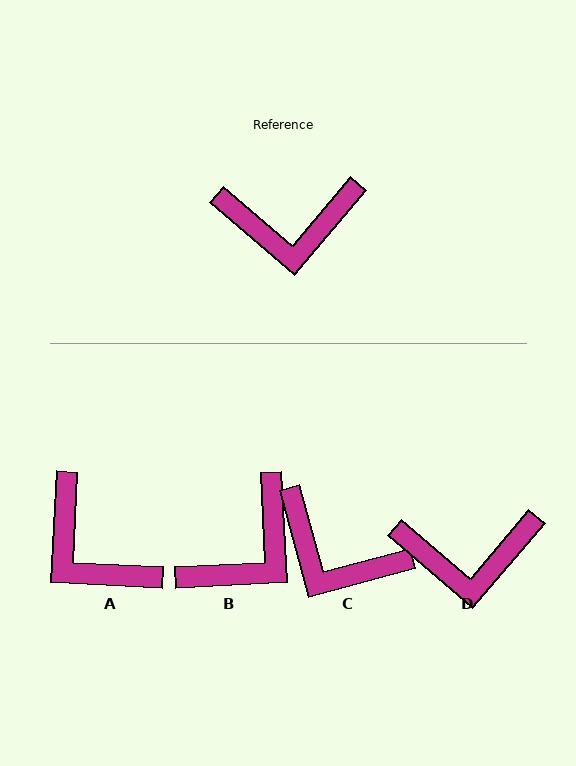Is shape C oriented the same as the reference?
No, it is off by about 34 degrees.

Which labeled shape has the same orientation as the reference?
D.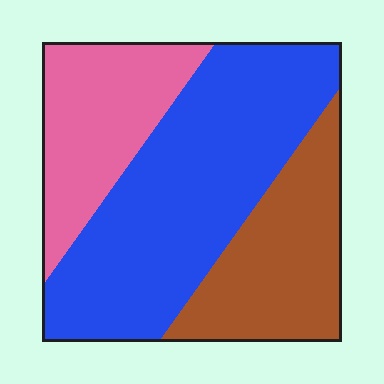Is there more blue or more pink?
Blue.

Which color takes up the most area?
Blue, at roughly 50%.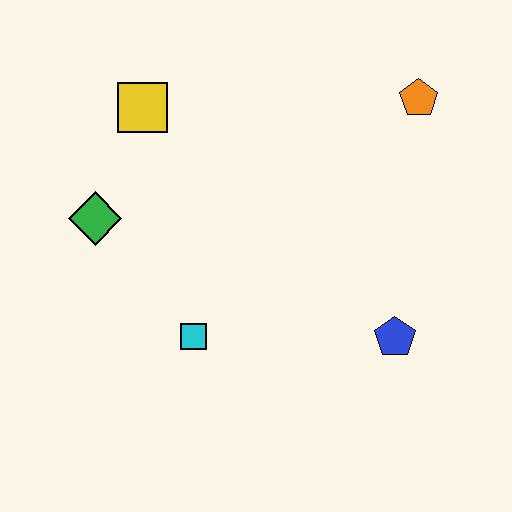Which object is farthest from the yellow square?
The blue pentagon is farthest from the yellow square.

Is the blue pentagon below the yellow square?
Yes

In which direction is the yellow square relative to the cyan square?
The yellow square is above the cyan square.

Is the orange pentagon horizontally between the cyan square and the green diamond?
No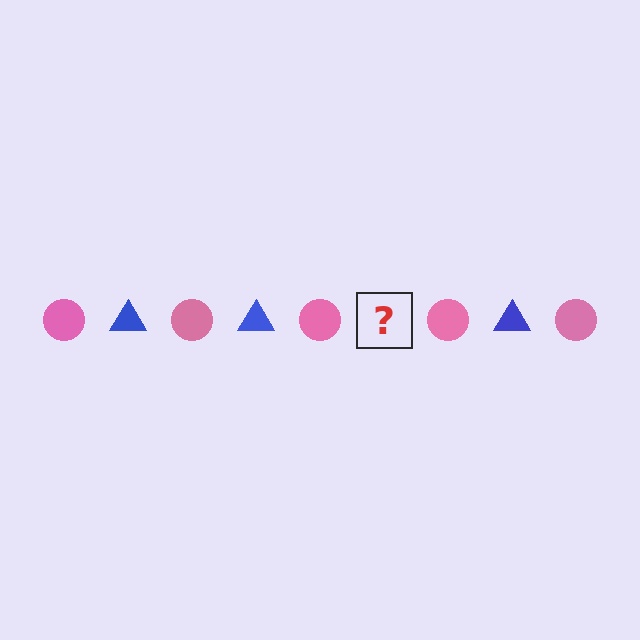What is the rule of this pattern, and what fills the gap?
The rule is that the pattern alternates between pink circle and blue triangle. The gap should be filled with a blue triangle.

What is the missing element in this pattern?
The missing element is a blue triangle.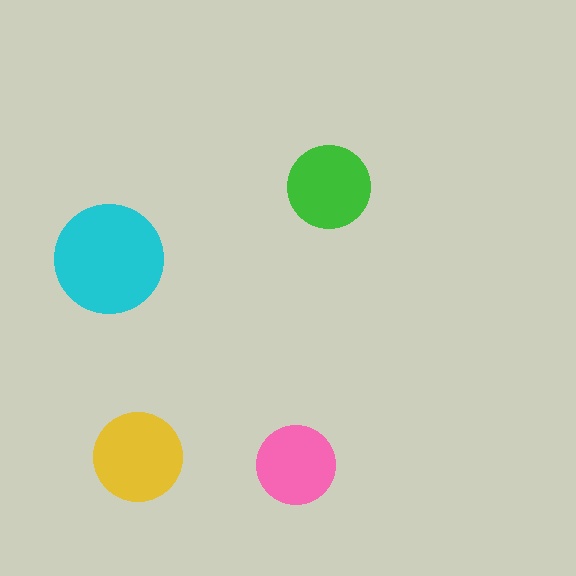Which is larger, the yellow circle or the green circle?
The yellow one.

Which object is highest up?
The green circle is topmost.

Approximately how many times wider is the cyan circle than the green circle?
About 1.5 times wider.